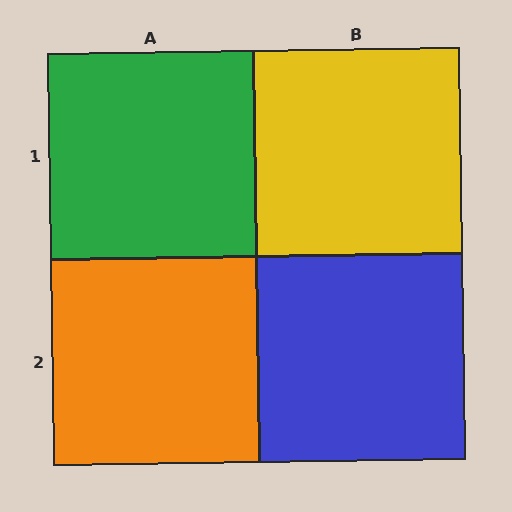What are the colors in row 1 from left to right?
Green, yellow.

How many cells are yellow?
1 cell is yellow.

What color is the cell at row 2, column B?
Blue.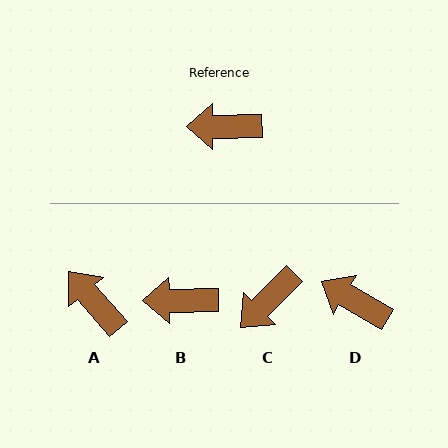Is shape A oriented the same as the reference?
No, it is off by about 49 degrees.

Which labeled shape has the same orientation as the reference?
B.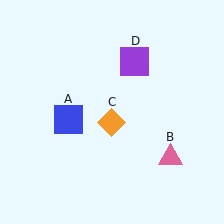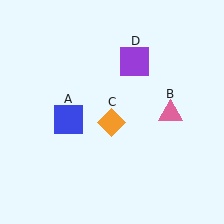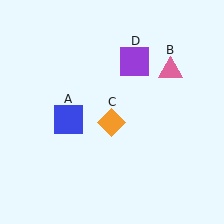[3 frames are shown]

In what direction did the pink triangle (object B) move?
The pink triangle (object B) moved up.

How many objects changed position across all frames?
1 object changed position: pink triangle (object B).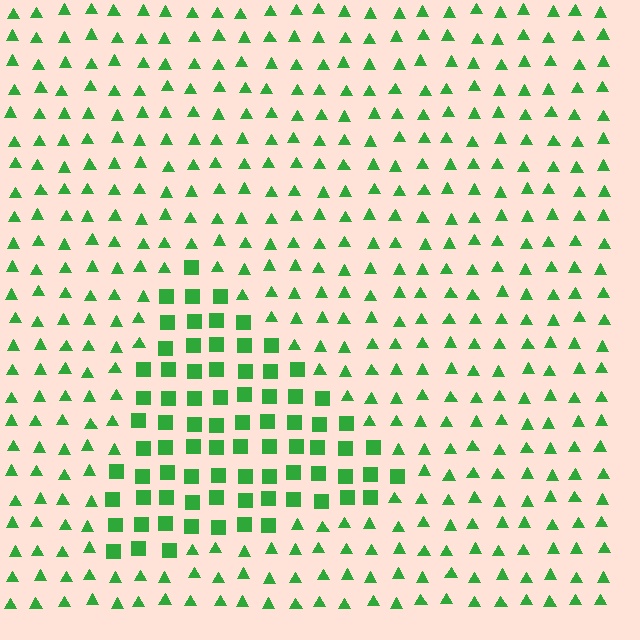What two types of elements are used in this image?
The image uses squares inside the triangle region and triangles outside it.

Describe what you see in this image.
The image is filled with small green elements arranged in a uniform grid. A triangle-shaped region contains squares, while the surrounding area contains triangles. The boundary is defined purely by the change in element shape.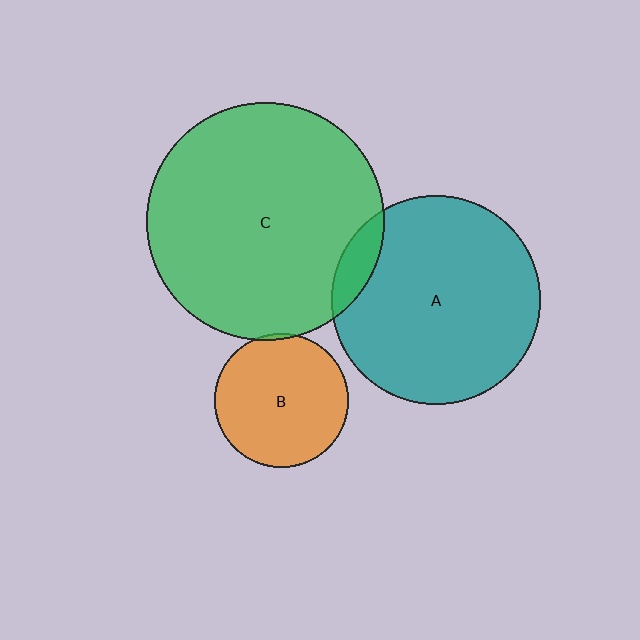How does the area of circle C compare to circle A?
Approximately 1.3 times.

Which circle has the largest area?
Circle C (green).